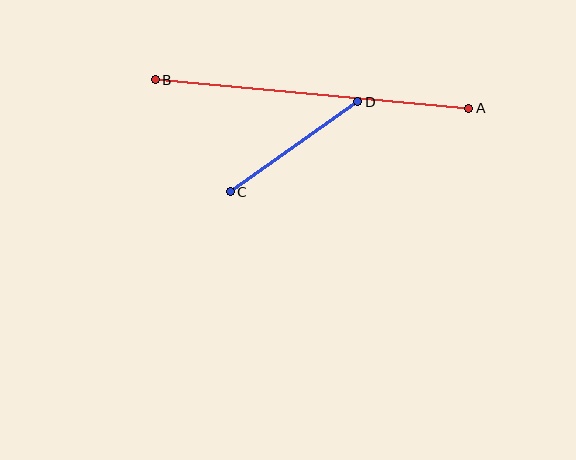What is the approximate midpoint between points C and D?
The midpoint is at approximately (294, 147) pixels.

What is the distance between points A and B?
The distance is approximately 315 pixels.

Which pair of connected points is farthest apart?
Points A and B are farthest apart.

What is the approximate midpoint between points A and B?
The midpoint is at approximately (312, 94) pixels.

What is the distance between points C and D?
The distance is approximately 156 pixels.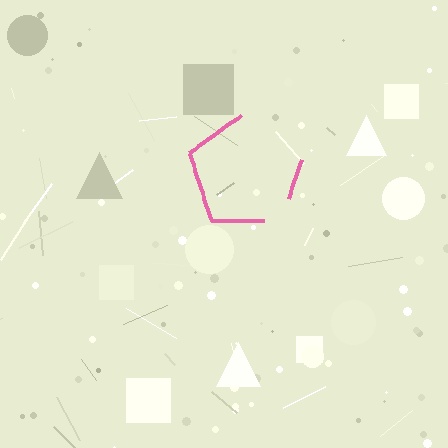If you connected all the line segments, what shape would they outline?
They would outline a pentagon.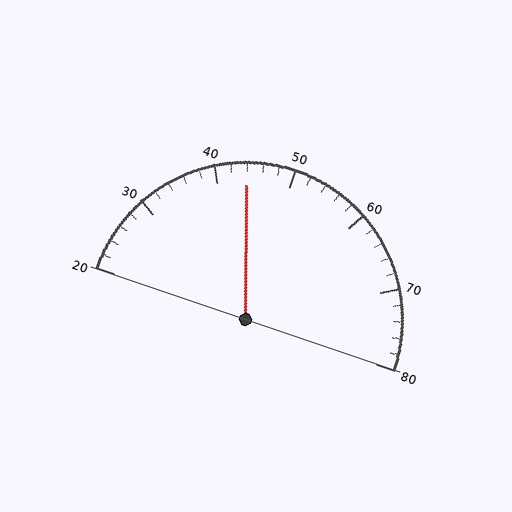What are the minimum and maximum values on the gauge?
The gauge ranges from 20 to 80.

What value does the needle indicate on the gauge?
The needle indicates approximately 44.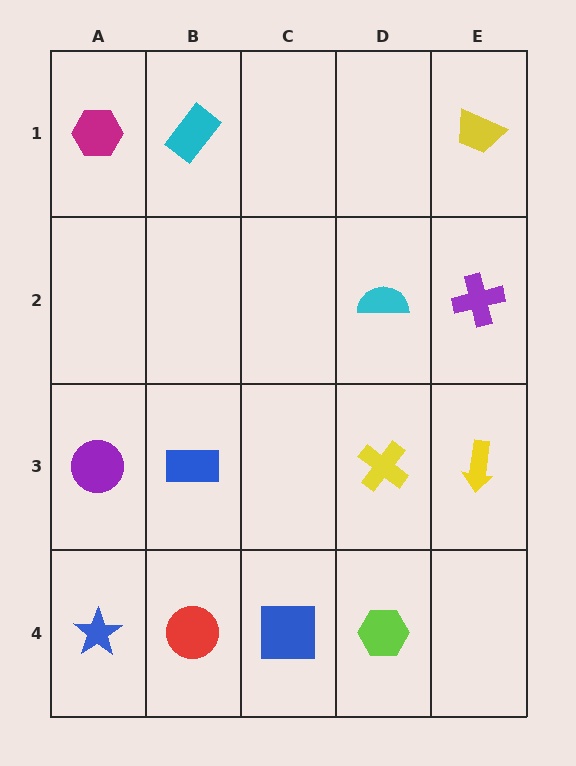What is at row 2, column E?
A purple cross.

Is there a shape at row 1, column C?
No, that cell is empty.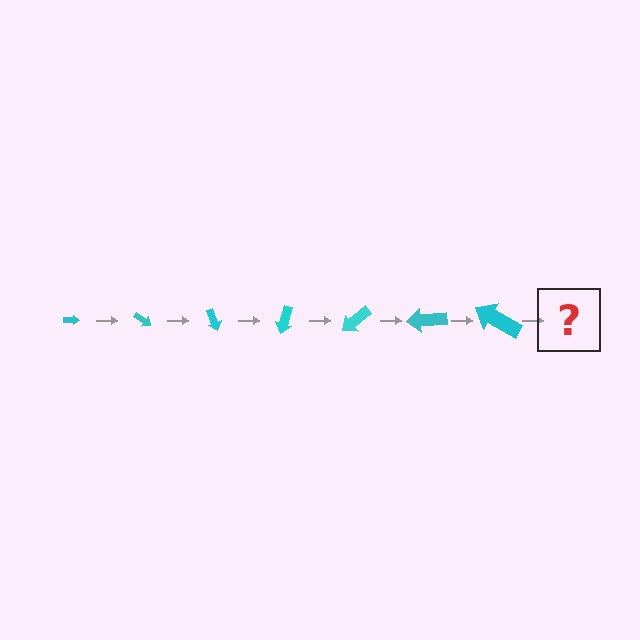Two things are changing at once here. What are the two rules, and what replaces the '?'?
The two rules are that the arrow grows larger each step and it rotates 35 degrees each step. The '?' should be an arrow, larger than the previous one and rotated 245 degrees from the start.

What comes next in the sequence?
The next element should be an arrow, larger than the previous one and rotated 245 degrees from the start.